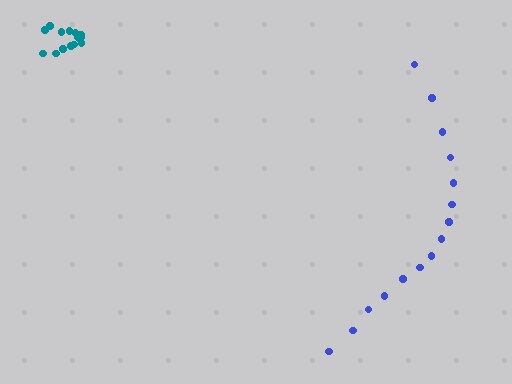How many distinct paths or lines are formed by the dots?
There are 2 distinct paths.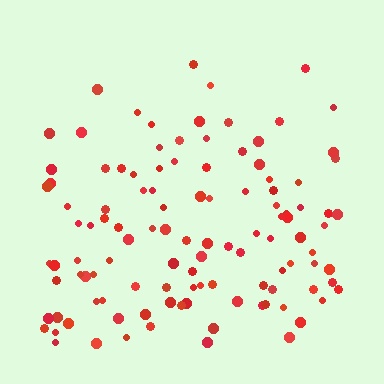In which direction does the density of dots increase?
From top to bottom, with the bottom side densest.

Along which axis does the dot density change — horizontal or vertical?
Vertical.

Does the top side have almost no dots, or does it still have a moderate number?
Still a moderate number, just noticeably fewer than the bottom.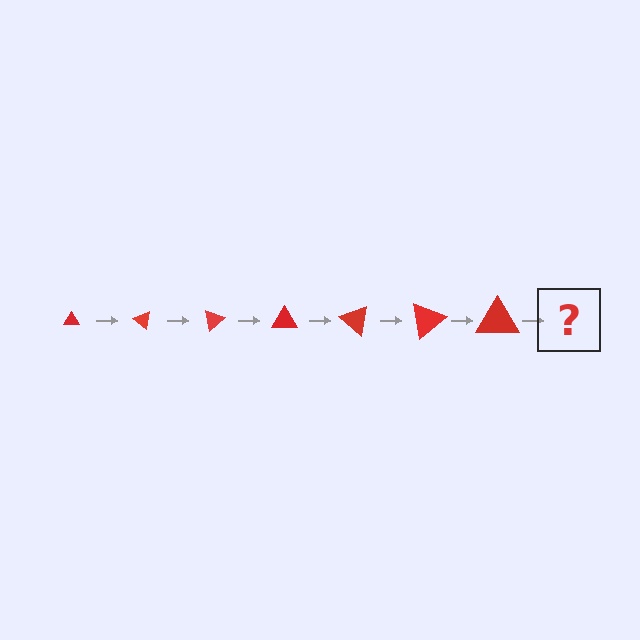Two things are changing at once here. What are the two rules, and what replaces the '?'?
The two rules are that the triangle grows larger each step and it rotates 40 degrees each step. The '?' should be a triangle, larger than the previous one and rotated 280 degrees from the start.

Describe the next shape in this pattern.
It should be a triangle, larger than the previous one and rotated 280 degrees from the start.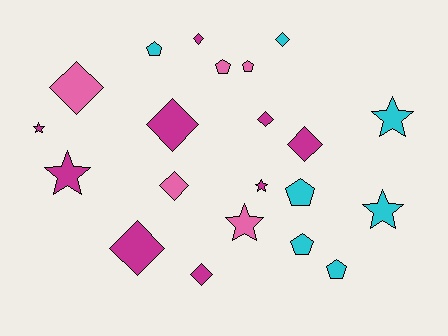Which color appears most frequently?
Magenta, with 9 objects.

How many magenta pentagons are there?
There are no magenta pentagons.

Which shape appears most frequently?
Diamond, with 9 objects.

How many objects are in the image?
There are 21 objects.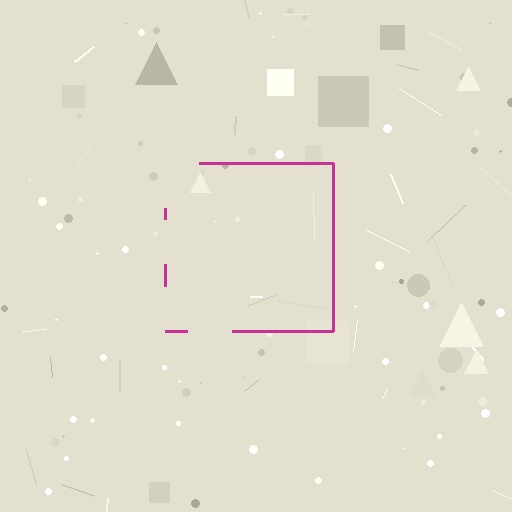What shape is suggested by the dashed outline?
The dashed outline suggests a square.